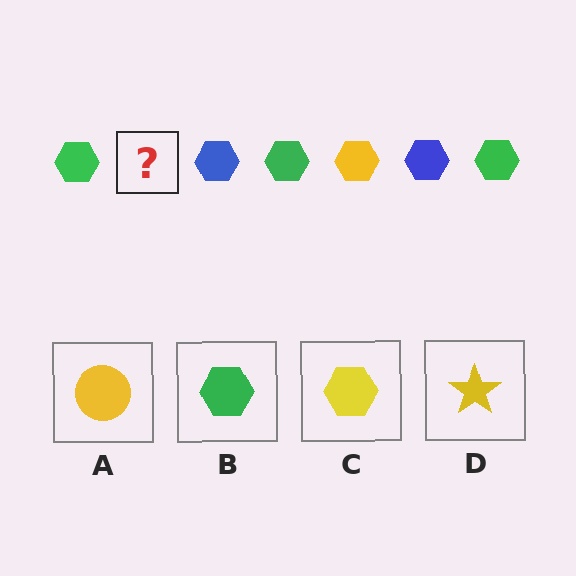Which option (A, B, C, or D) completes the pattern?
C.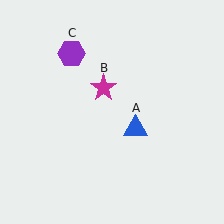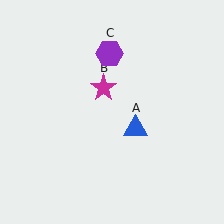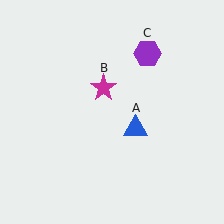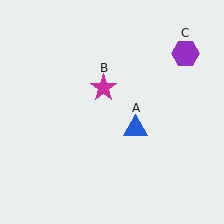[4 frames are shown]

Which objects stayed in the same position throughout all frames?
Blue triangle (object A) and magenta star (object B) remained stationary.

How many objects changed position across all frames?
1 object changed position: purple hexagon (object C).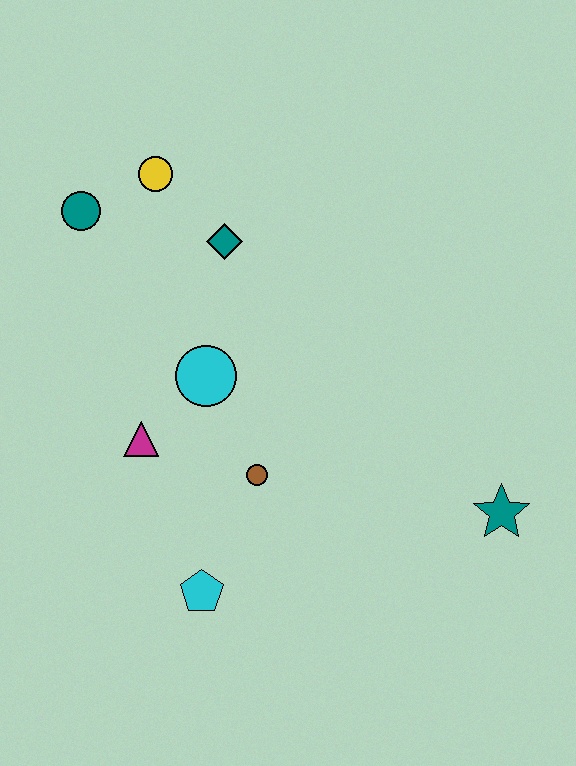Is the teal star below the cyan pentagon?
No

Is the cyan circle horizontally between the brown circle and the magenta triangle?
Yes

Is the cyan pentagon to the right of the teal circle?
Yes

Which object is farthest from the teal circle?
The teal star is farthest from the teal circle.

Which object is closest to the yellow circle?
The teal circle is closest to the yellow circle.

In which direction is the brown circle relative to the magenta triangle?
The brown circle is to the right of the magenta triangle.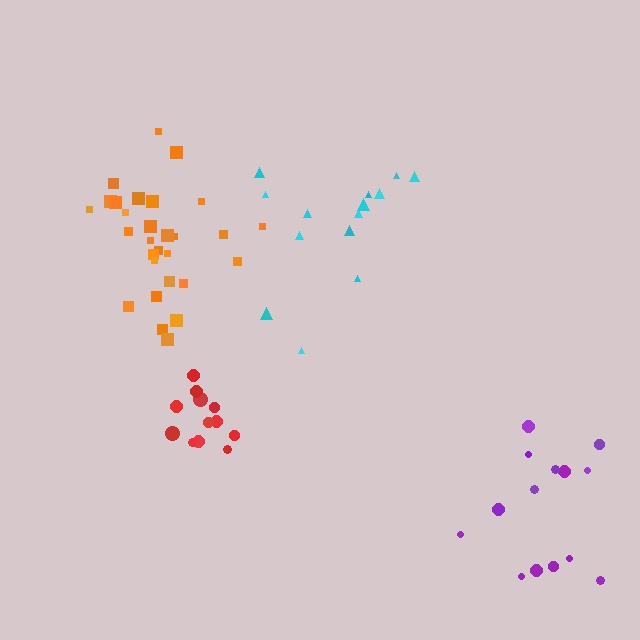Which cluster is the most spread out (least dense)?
Cyan.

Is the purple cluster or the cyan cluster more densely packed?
Purple.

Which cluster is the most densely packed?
Red.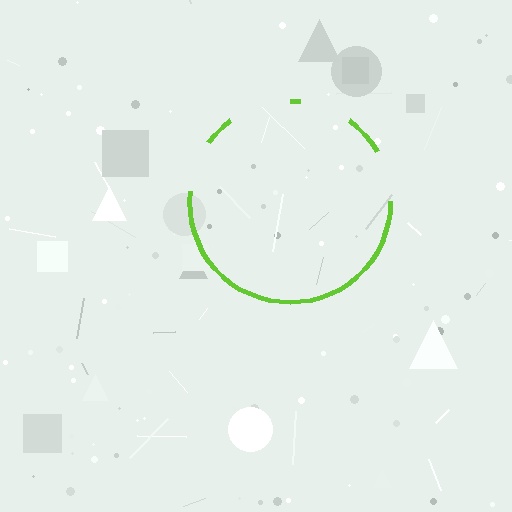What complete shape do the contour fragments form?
The contour fragments form a circle.